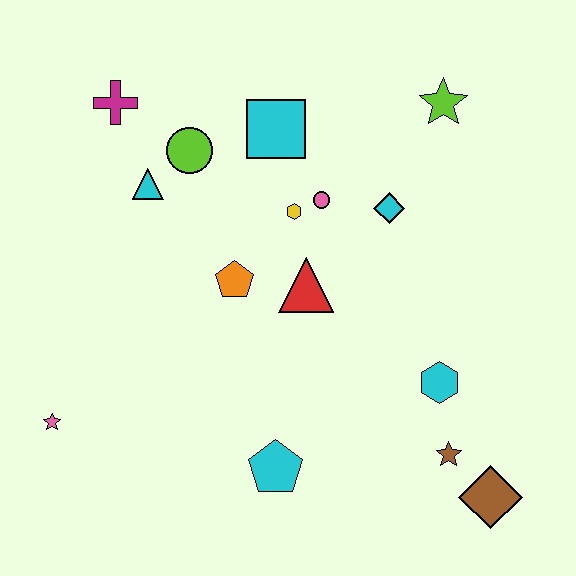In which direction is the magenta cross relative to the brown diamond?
The magenta cross is above the brown diamond.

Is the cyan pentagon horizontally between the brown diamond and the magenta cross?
Yes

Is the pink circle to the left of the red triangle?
No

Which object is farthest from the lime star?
The pink star is farthest from the lime star.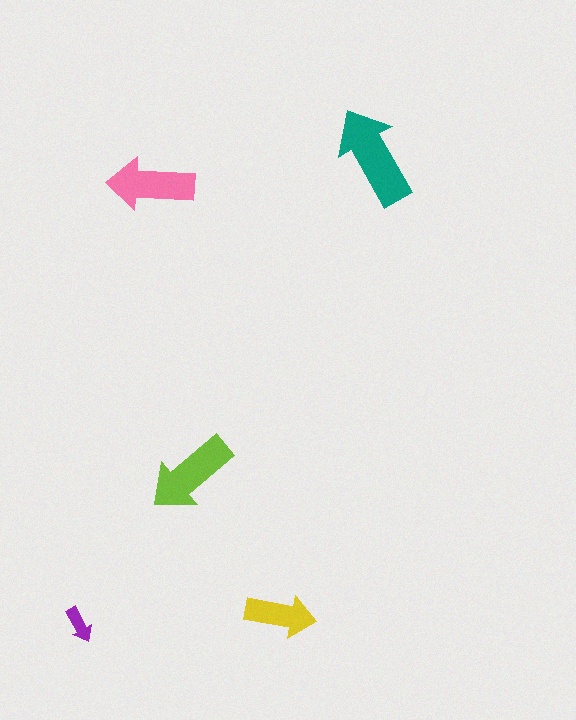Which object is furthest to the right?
The teal arrow is rightmost.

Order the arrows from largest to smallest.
the teal one, the lime one, the pink one, the yellow one, the purple one.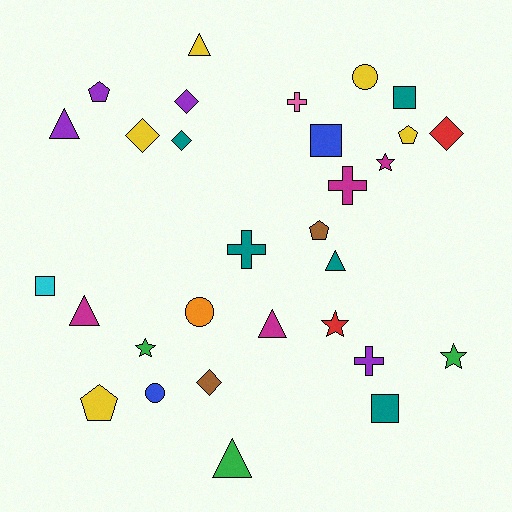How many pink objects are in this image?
There is 1 pink object.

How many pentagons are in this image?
There are 4 pentagons.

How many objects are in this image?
There are 30 objects.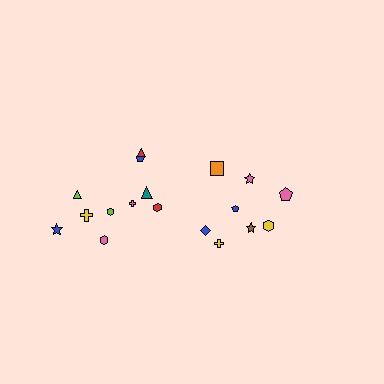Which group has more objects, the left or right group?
The left group.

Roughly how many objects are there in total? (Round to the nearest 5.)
Roughly 20 objects in total.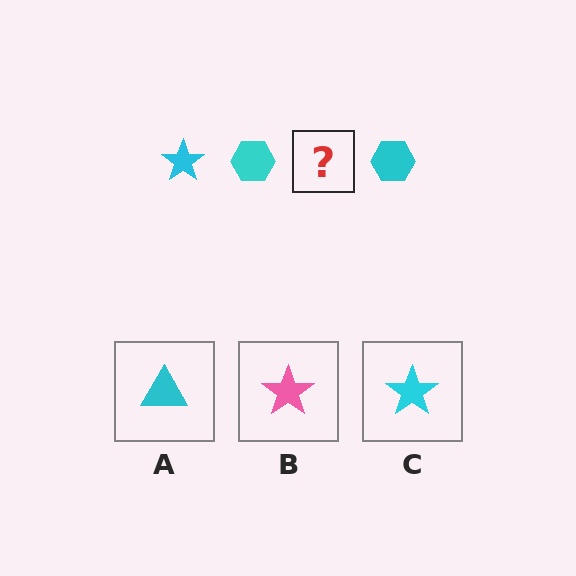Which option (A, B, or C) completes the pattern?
C.